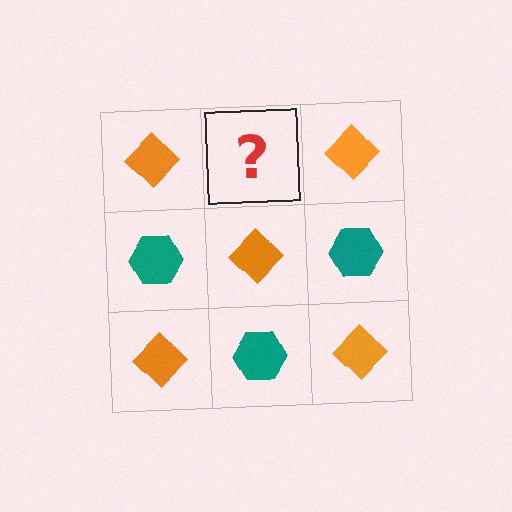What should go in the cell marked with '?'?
The missing cell should contain a teal hexagon.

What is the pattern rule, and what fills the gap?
The rule is that it alternates orange diamond and teal hexagon in a checkerboard pattern. The gap should be filled with a teal hexagon.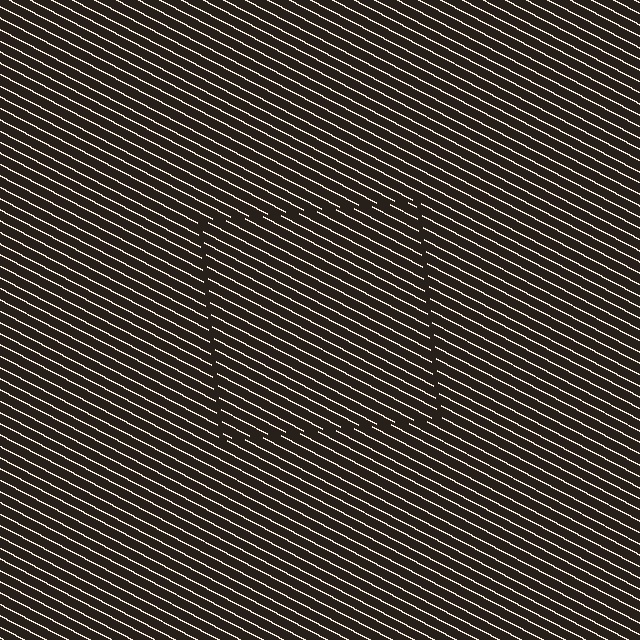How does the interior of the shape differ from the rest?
The interior of the shape contains the same grating, shifted by half a period — the contour is defined by the phase discontinuity where line-ends from the inner and outer gratings abut.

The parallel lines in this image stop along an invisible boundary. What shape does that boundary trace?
An illusory square. The interior of the shape contains the same grating, shifted by half a period — the contour is defined by the phase discontinuity where line-ends from the inner and outer gratings abut.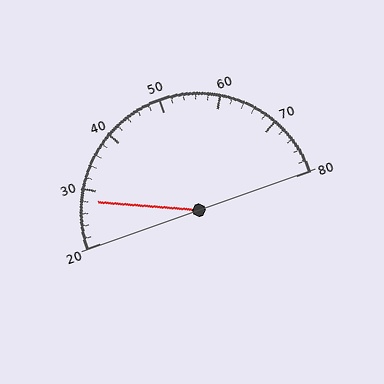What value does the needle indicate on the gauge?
The needle indicates approximately 28.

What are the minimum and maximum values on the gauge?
The gauge ranges from 20 to 80.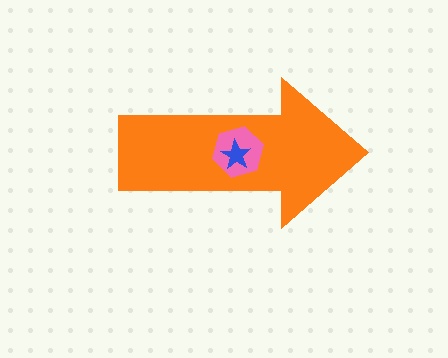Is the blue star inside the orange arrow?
Yes.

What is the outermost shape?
The orange arrow.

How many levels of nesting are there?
3.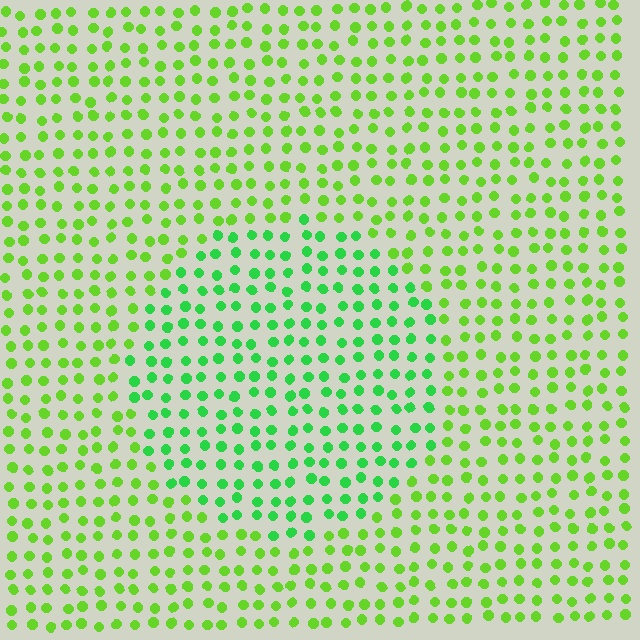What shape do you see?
I see a circle.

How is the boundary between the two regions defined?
The boundary is defined purely by a slight shift in hue (about 32 degrees). Spacing, size, and orientation are identical on both sides.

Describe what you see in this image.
The image is filled with small lime elements in a uniform arrangement. A circle-shaped region is visible where the elements are tinted to a slightly different hue, forming a subtle color boundary.